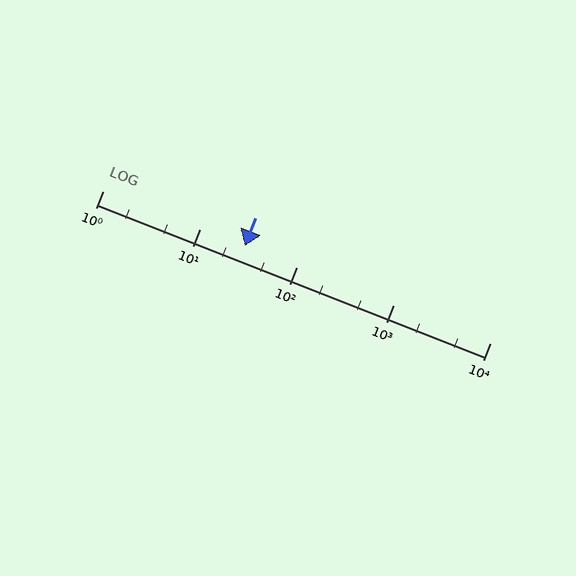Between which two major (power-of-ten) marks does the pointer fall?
The pointer is between 10 and 100.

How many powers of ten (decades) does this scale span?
The scale spans 4 decades, from 1 to 10000.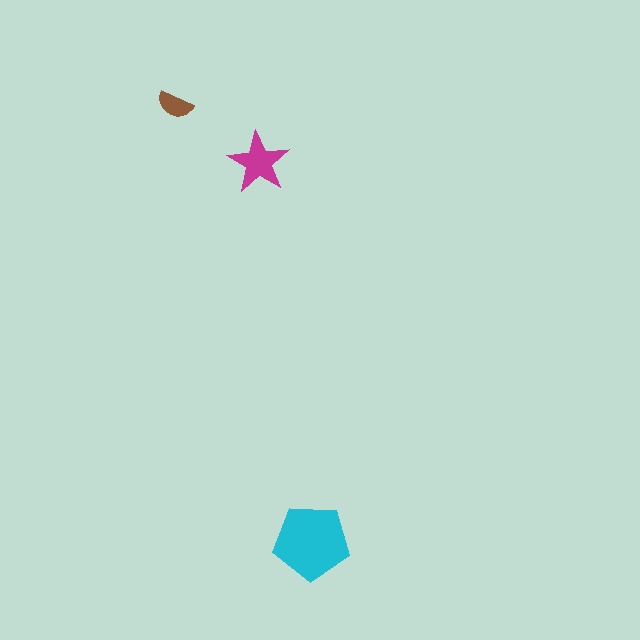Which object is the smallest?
The brown semicircle.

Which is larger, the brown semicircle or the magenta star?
The magenta star.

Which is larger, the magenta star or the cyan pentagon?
The cyan pentagon.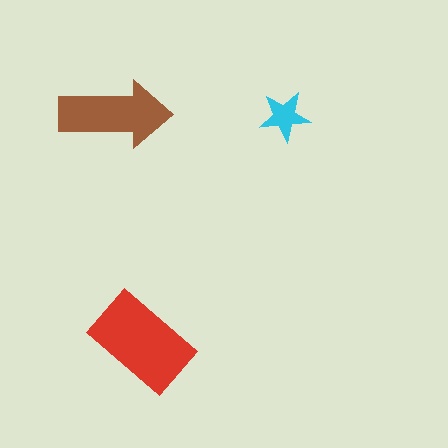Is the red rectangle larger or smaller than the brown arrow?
Larger.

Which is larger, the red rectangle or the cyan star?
The red rectangle.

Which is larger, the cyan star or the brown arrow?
The brown arrow.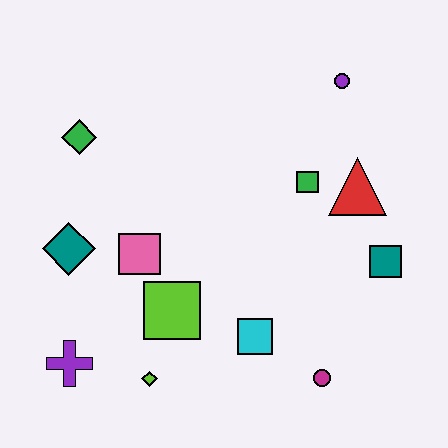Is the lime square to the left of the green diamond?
No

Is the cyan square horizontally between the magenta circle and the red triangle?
No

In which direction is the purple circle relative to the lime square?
The purple circle is above the lime square.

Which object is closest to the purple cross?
The lime diamond is closest to the purple cross.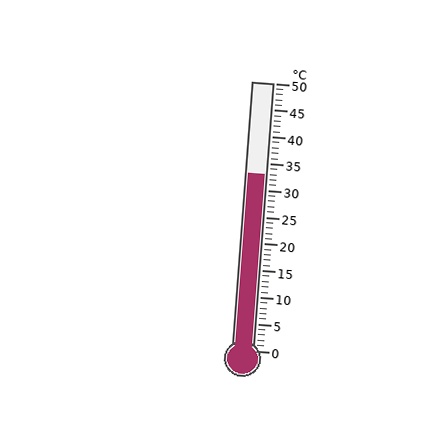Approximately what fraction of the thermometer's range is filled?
The thermometer is filled to approximately 65% of its range.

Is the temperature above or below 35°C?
The temperature is below 35°C.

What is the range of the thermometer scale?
The thermometer scale ranges from 0°C to 50°C.